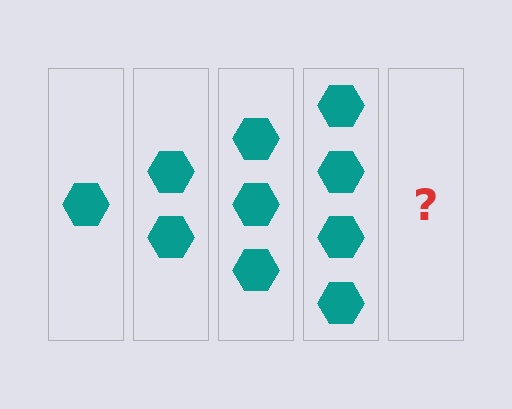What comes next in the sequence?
The next element should be 5 hexagons.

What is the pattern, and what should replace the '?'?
The pattern is that each step adds one more hexagon. The '?' should be 5 hexagons.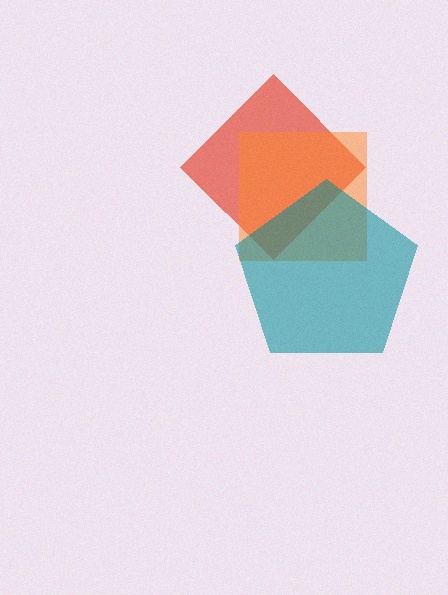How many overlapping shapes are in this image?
There are 3 overlapping shapes in the image.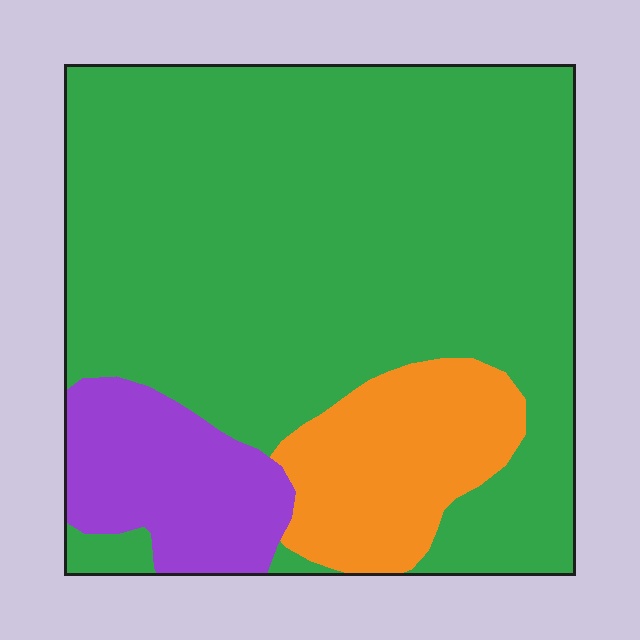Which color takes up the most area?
Green, at roughly 75%.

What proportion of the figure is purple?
Purple covers about 15% of the figure.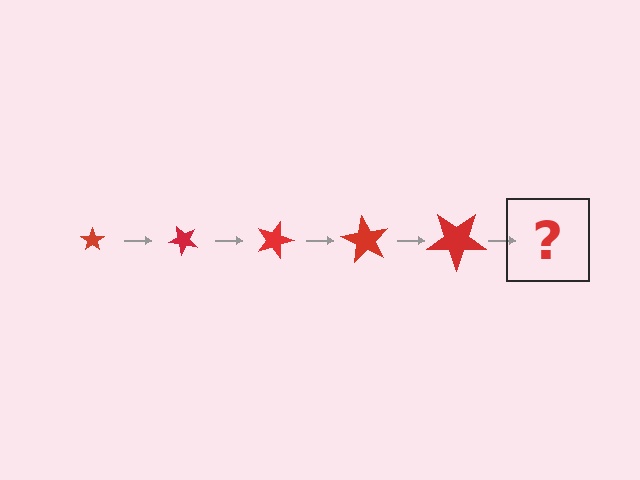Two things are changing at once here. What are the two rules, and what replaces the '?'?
The two rules are that the star grows larger each step and it rotates 45 degrees each step. The '?' should be a star, larger than the previous one and rotated 225 degrees from the start.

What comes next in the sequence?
The next element should be a star, larger than the previous one and rotated 225 degrees from the start.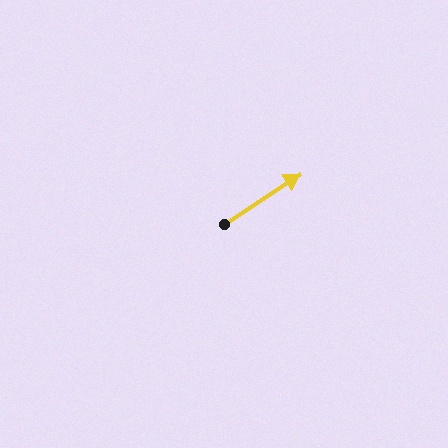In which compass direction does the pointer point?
Northeast.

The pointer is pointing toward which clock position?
Roughly 2 o'clock.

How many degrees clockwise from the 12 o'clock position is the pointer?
Approximately 57 degrees.